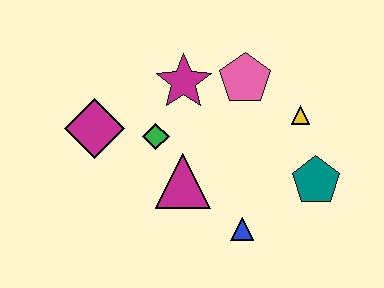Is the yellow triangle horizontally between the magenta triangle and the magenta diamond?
No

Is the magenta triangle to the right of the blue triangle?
No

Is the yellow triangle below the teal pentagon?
No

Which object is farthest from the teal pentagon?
The magenta diamond is farthest from the teal pentagon.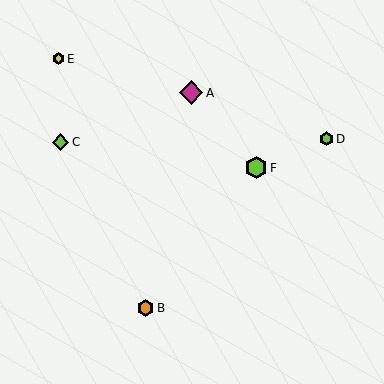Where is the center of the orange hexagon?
The center of the orange hexagon is at (146, 308).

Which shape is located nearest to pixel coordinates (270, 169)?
The lime hexagon (labeled F) at (256, 168) is nearest to that location.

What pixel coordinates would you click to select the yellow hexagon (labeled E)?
Click at (58, 59) to select the yellow hexagon E.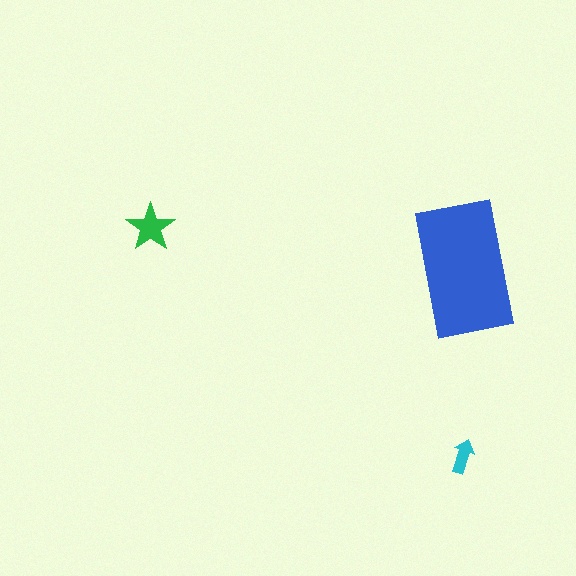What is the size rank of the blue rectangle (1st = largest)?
1st.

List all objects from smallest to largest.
The cyan arrow, the green star, the blue rectangle.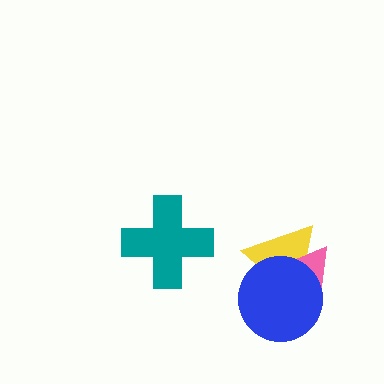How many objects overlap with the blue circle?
2 objects overlap with the blue circle.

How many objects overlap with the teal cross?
0 objects overlap with the teal cross.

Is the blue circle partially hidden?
No, no other shape covers it.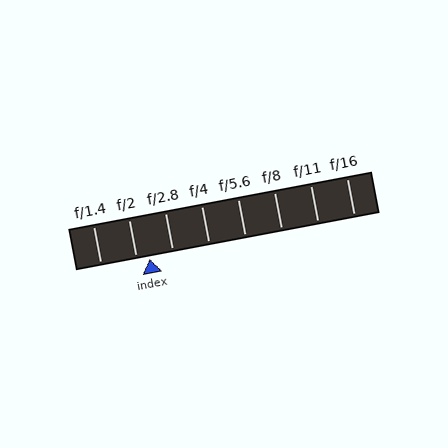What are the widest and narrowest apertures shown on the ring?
The widest aperture shown is f/1.4 and the narrowest is f/16.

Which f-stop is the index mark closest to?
The index mark is closest to f/2.